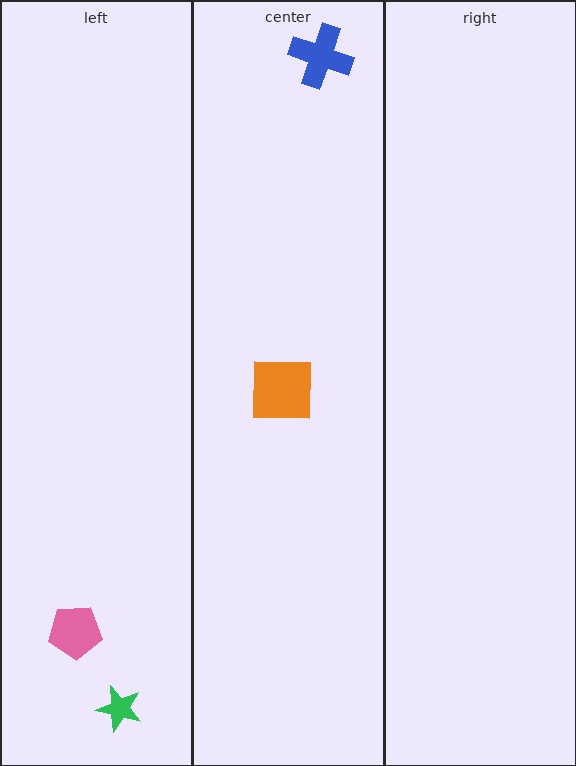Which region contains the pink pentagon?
The left region.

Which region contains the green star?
The left region.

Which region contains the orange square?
The center region.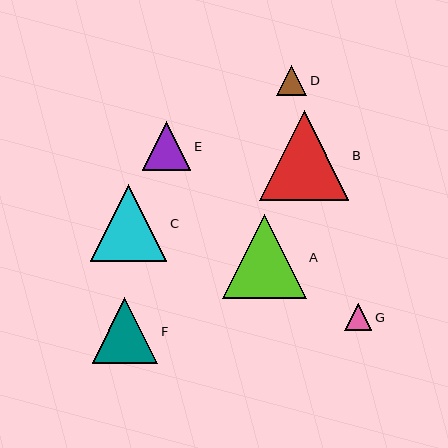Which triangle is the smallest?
Triangle G is the smallest with a size of approximately 27 pixels.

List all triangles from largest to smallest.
From largest to smallest: B, A, C, F, E, D, G.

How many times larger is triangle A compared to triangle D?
Triangle A is approximately 2.8 times the size of triangle D.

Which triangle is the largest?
Triangle B is the largest with a size of approximately 89 pixels.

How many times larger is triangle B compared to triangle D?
Triangle B is approximately 3.0 times the size of triangle D.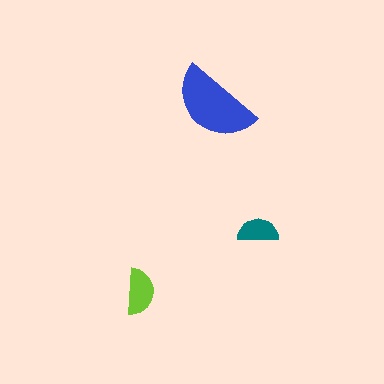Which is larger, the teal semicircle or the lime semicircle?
The lime one.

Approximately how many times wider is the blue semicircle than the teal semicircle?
About 2 times wider.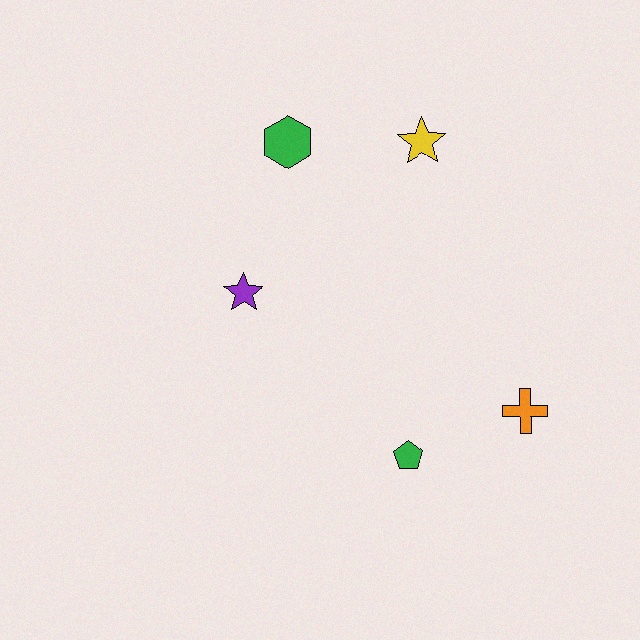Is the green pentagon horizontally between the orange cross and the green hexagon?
Yes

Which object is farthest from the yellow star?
The green pentagon is farthest from the yellow star.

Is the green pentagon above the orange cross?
No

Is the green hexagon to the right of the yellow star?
No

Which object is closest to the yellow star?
The green hexagon is closest to the yellow star.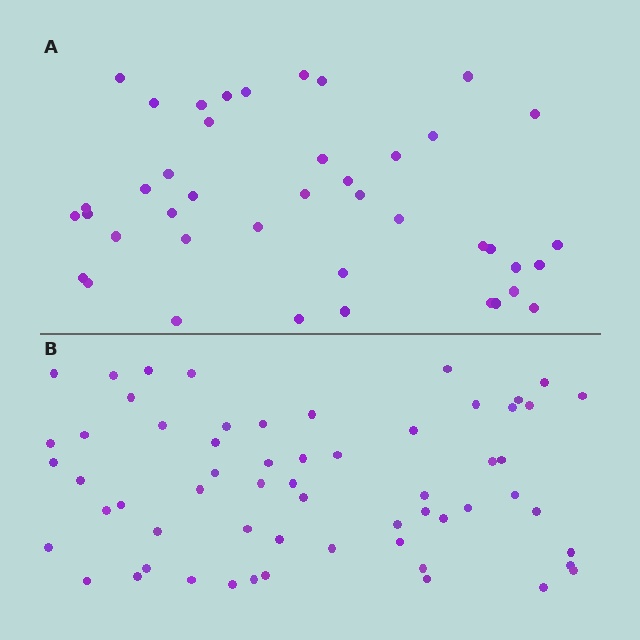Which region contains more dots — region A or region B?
Region B (the bottom region) has more dots.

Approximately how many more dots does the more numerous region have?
Region B has approximately 20 more dots than region A.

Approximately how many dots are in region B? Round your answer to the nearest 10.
About 60 dots.